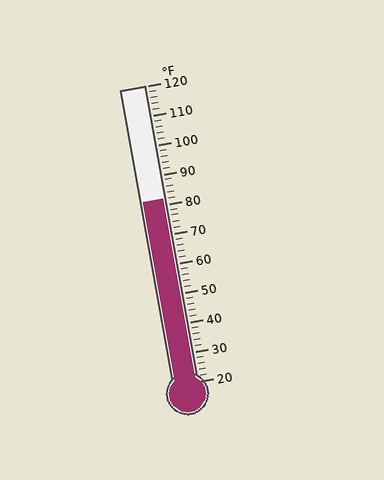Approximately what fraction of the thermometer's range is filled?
The thermometer is filled to approximately 60% of its range.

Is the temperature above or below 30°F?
The temperature is above 30°F.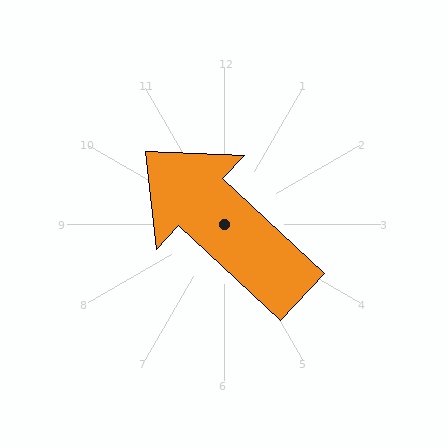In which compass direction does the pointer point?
Northwest.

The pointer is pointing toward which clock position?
Roughly 10 o'clock.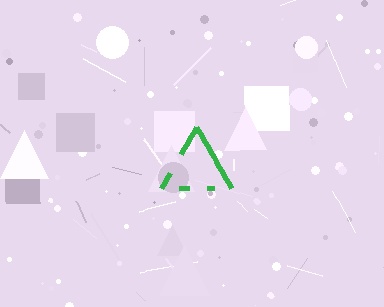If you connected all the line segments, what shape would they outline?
They would outline a triangle.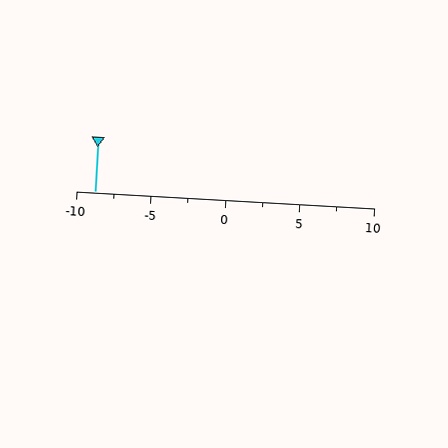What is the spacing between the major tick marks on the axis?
The major ticks are spaced 5 apart.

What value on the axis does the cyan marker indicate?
The marker indicates approximately -8.8.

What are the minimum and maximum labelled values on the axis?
The axis runs from -10 to 10.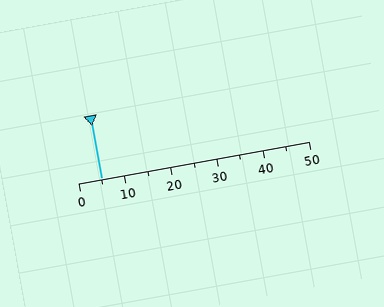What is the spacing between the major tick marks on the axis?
The major ticks are spaced 10 apart.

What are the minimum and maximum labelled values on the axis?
The axis runs from 0 to 50.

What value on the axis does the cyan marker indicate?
The marker indicates approximately 5.